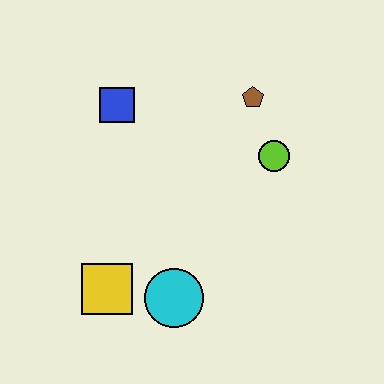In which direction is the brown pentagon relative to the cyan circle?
The brown pentagon is above the cyan circle.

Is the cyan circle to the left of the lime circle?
Yes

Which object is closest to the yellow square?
The cyan circle is closest to the yellow square.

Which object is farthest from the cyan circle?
The brown pentagon is farthest from the cyan circle.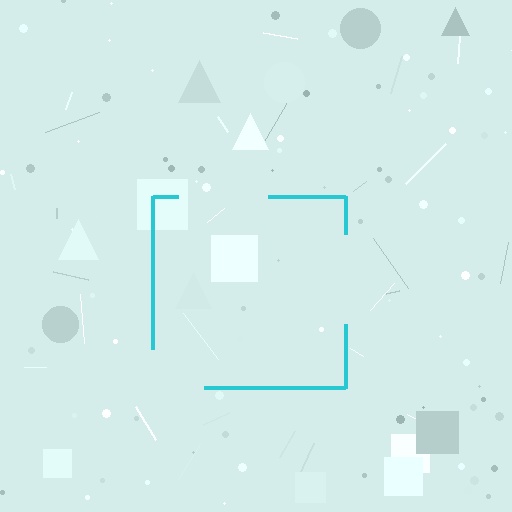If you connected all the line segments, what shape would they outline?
They would outline a square.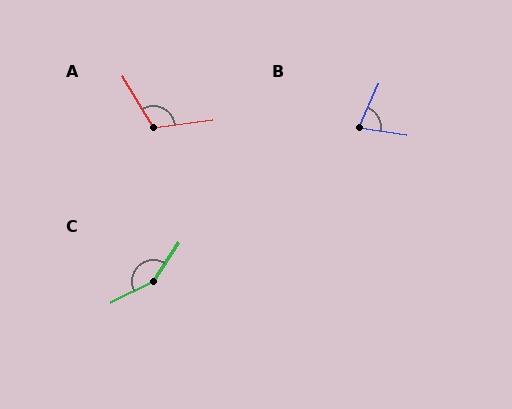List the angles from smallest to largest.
B (74°), A (113°), C (149°).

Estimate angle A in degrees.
Approximately 113 degrees.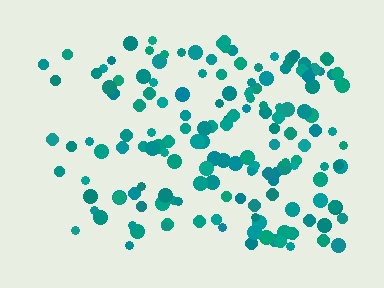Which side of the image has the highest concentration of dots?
The right.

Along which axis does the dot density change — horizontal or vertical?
Horizontal.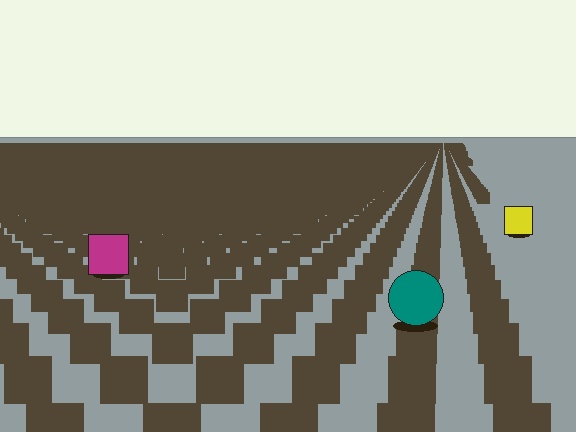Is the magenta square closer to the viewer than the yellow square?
Yes. The magenta square is closer — you can tell from the texture gradient: the ground texture is coarser near it.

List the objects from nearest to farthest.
From nearest to farthest: the teal circle, the magenta square, the yellow square.